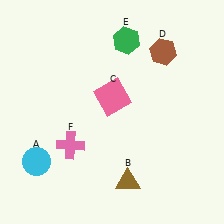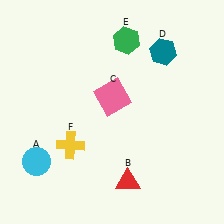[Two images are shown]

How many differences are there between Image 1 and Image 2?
There are 3 differences between the two images.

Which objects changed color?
B changed from brown to red. D changed from brown to teal. F changed from pink to yellow.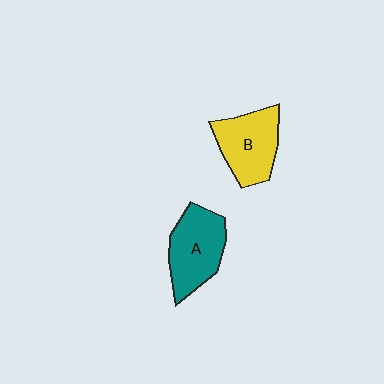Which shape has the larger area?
Shape A (teal).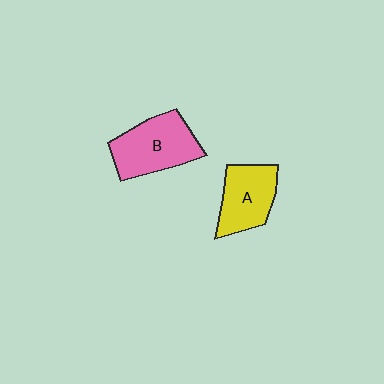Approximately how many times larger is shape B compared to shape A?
Approximately 1.2 times.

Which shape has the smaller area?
Shape A (yellow).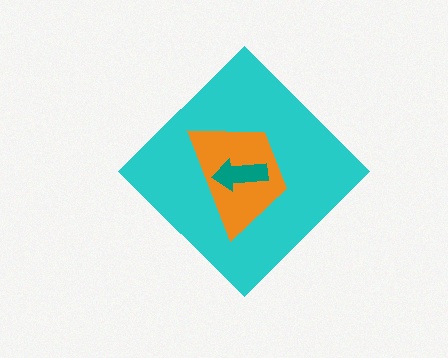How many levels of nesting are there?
3.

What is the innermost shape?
The teal arrow.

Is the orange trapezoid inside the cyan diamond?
Yes.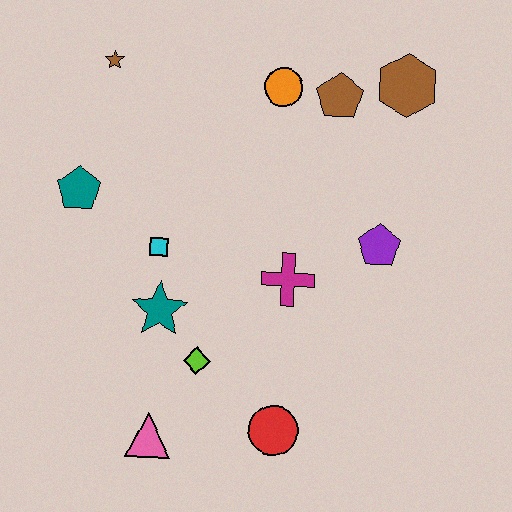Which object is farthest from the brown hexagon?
The pink triangle is farthest from the brown hexagon.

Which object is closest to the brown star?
The teal pentagon is closest to the brown star.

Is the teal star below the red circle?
No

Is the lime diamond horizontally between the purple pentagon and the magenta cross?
No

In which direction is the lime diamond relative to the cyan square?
The lime diamond is below the cyan square.